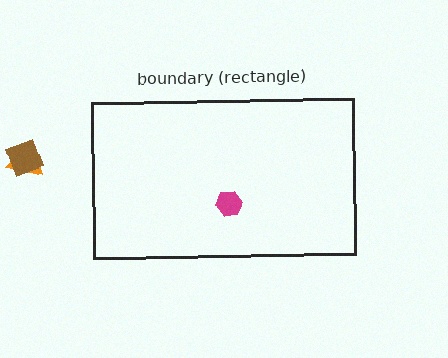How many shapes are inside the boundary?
1 inside, 2 outside.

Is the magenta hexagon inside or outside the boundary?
Inside.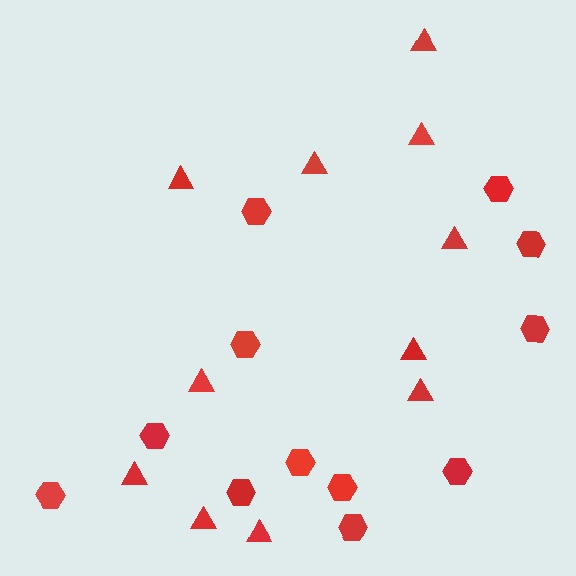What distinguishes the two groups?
There are 2 groups: one group of hexagons (12) and one group of triangles (11).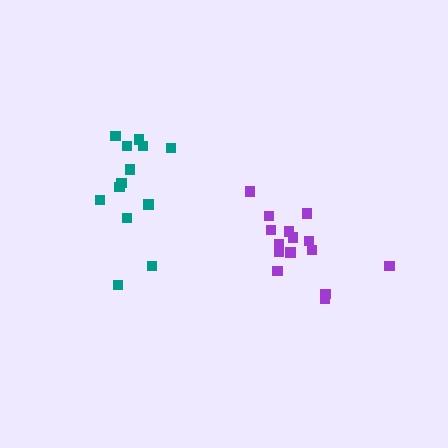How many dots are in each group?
Group 1: 13 dots, Group 2: 15 dots (28 total).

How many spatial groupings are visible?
There are 2 spatial groupings.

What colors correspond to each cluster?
The clusters are colored: teal, purple.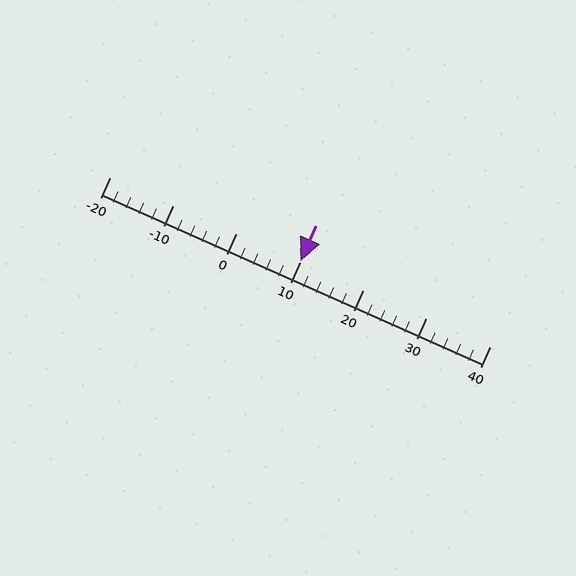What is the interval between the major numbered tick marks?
The major tick marks are spaced 10 units apart.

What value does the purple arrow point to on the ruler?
The purple arrow points to approximately 10.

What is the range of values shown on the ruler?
The ruler shows values from -20 to 40.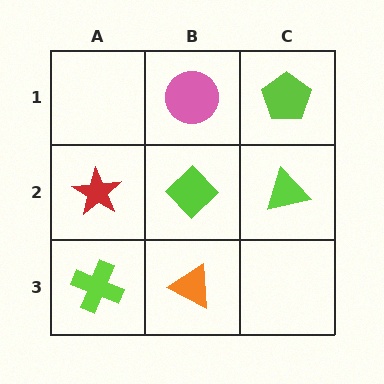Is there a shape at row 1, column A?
No, that cell is empty.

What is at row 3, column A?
A lime cross.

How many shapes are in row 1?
2 shapes.